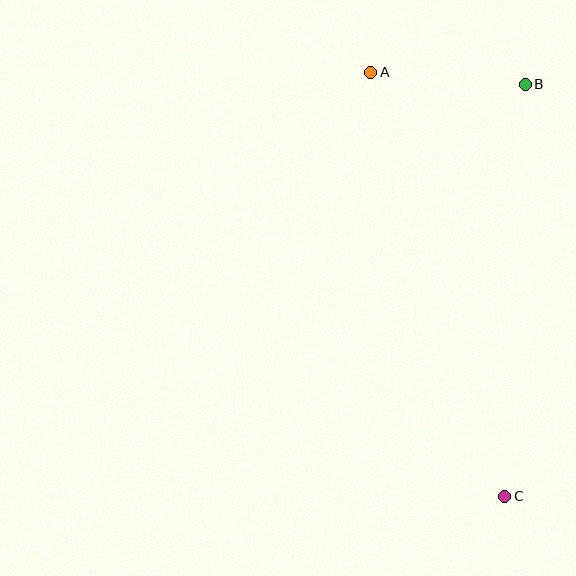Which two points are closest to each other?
Points A and B are closest to each other.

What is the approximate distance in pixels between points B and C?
The distance between B and C is approximately 413 pixels.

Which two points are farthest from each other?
Points A and C are farthest from each other.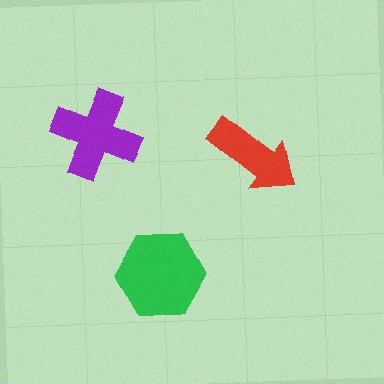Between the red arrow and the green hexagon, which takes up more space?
The green hexagon.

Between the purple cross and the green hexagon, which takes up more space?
The green hexagon.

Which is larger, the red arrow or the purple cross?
The purple cross.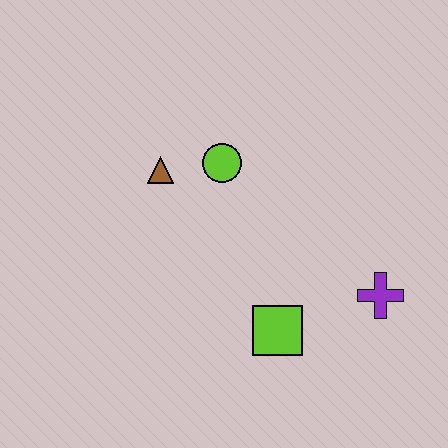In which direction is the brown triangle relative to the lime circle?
The brown triangle is to the left of the lime circle.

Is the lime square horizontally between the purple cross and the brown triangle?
Yes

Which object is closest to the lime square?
The purple cross is closest to the lime square.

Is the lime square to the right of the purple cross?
No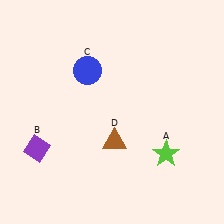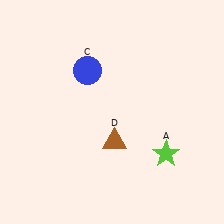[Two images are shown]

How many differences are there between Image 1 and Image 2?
There is 1 difference between the two images.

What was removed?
The purple diamond (B) was removed in Image 2.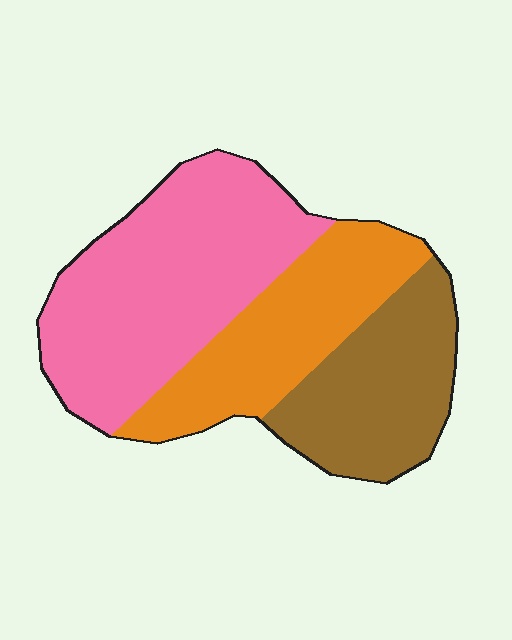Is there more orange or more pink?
Pink.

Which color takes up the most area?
Pink, at roughly 45%.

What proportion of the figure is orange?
Orange covers roughly 30% of the figure.